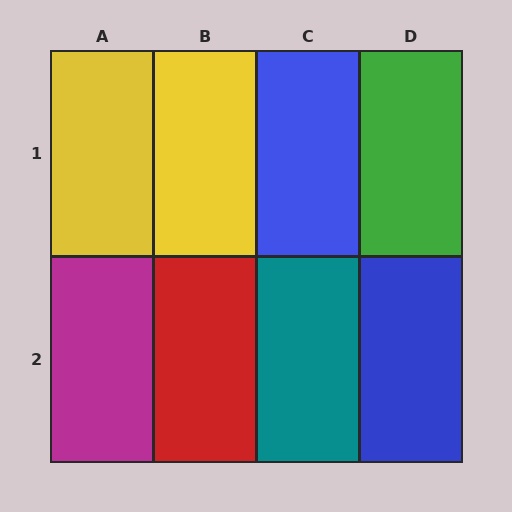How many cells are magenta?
1 cell is magenta.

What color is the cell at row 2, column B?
Red.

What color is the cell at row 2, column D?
Blue.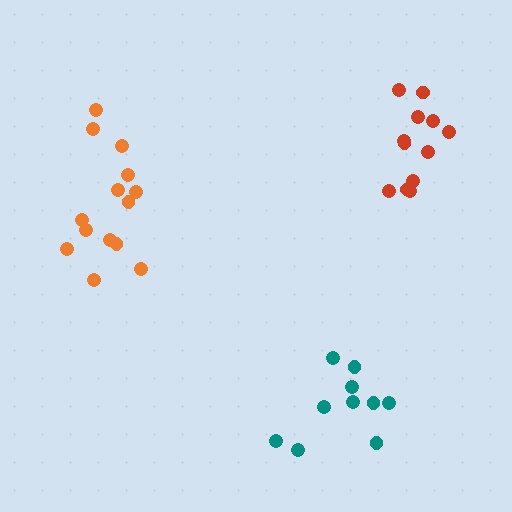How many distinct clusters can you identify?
There are 3 distinct clusters.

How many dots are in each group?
Group 1: 10 dots, Group 2: 14 dots, Group 3: 12 dots (36 total).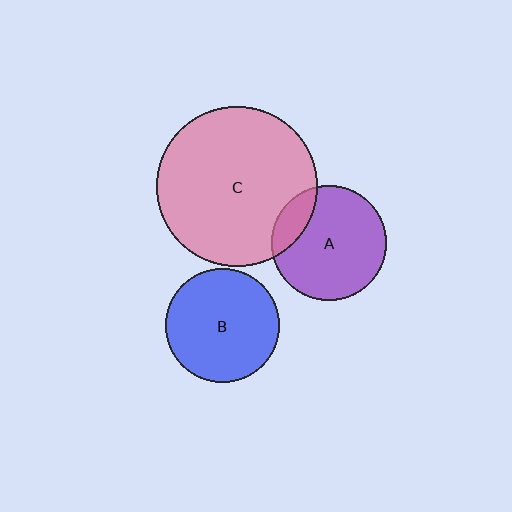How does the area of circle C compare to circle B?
Approximately 2.0 times.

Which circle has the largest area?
Circle C (pink).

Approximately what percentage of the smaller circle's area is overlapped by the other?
Approximately 15%.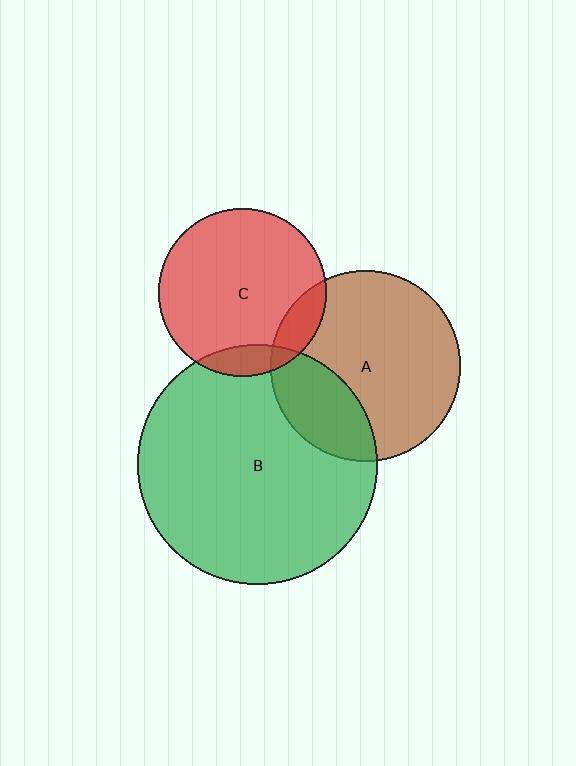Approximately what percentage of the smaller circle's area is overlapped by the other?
Approximately 25%.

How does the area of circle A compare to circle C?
Approximately 1.3 times.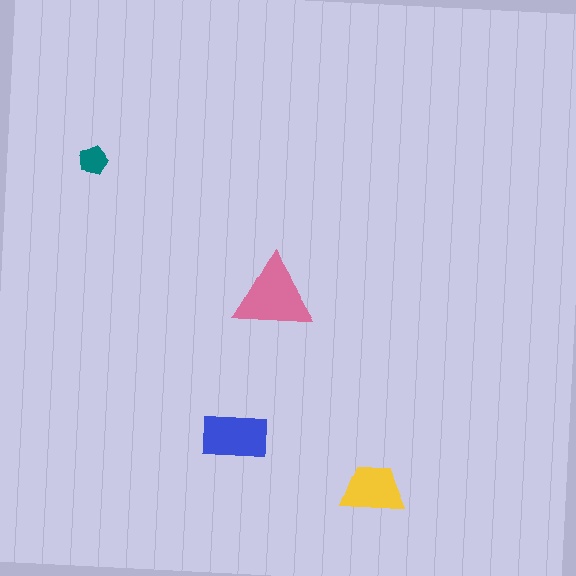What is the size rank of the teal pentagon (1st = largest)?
4th.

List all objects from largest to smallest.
The pink triangle, the blue rectangle, the yellow trapezoid, the teal pentagon.